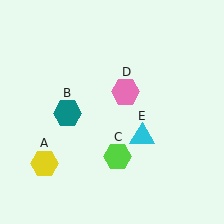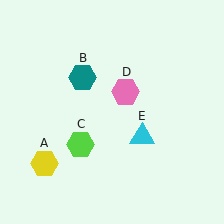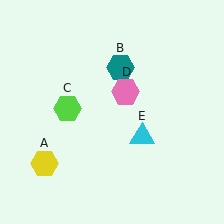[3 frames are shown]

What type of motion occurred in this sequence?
The teal hexagon (object B), lime hexagon (object C) rotated clockwise around the center of the scene.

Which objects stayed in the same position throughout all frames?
Yellow hexagon (object A) and pink hexagon (object D) and cyan triangle (object E) remained stationary.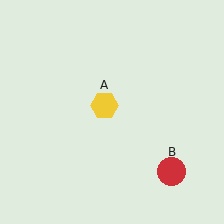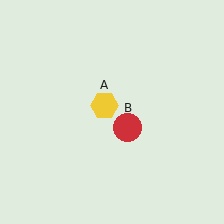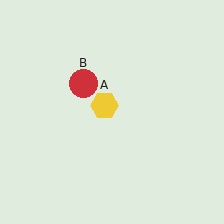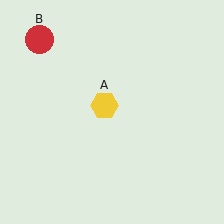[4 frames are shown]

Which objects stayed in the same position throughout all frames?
Yellow hexagon (object A) remained stationary.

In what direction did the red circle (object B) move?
The red circle (object B) moved up and to the left.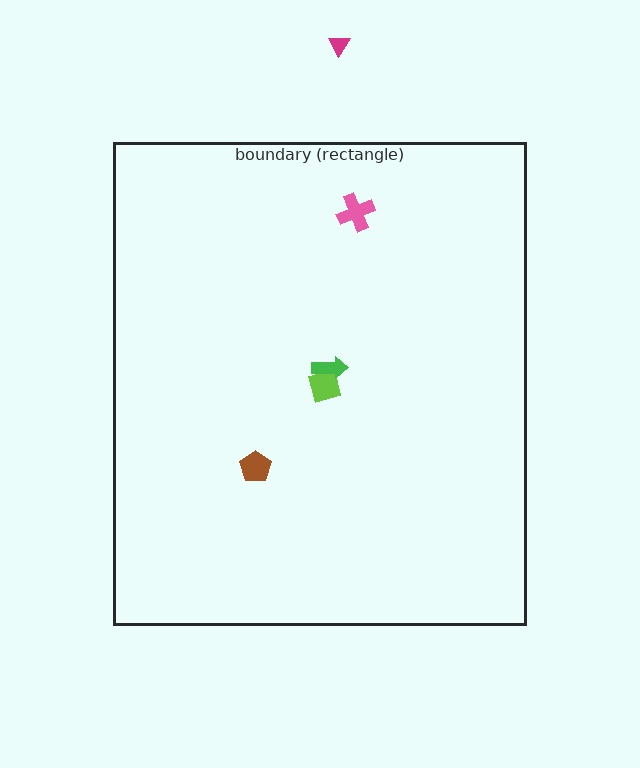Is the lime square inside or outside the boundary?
Inside.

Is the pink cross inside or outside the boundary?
Inside.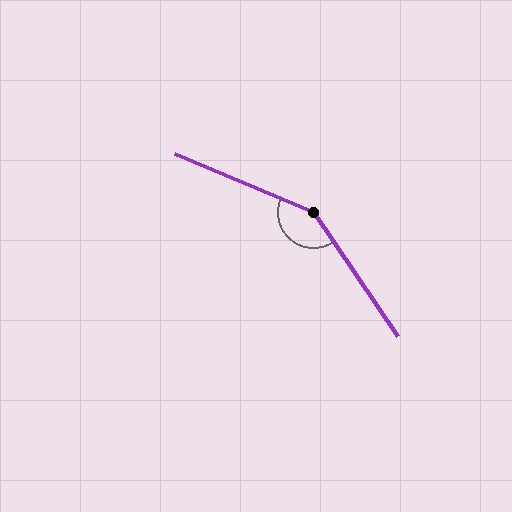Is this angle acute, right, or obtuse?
It is obtuse.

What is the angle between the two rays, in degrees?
Approximately 147 degrees.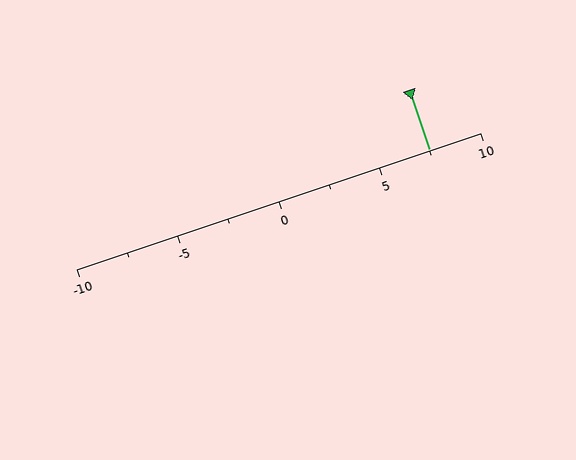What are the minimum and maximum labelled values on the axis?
The axis runs from -10 to 10.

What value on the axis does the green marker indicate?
The marker indicates approximately 7.5.